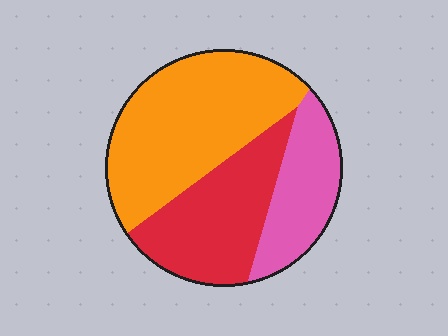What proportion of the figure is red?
Red covers 31% of the figure.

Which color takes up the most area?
Orange, at roughly 45%.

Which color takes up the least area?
Pink, at roughly 20%.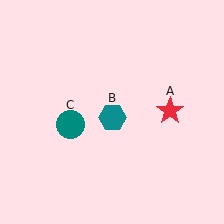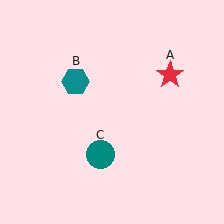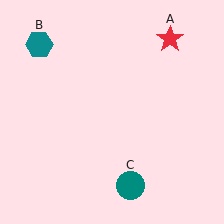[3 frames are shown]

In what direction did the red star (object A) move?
The red star (object A) moved up.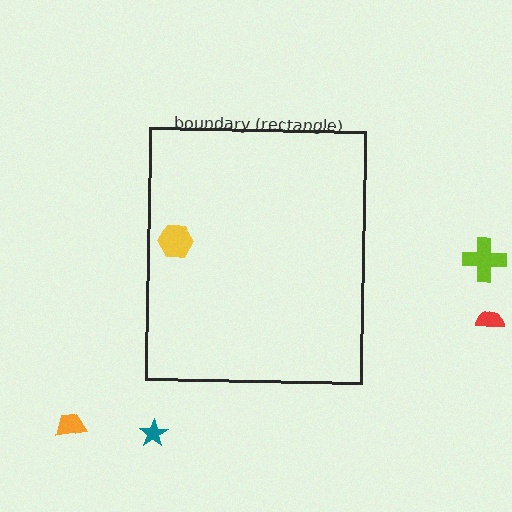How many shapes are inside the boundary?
1 inside, 4 outside.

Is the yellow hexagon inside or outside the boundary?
Inside.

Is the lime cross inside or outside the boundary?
Outside.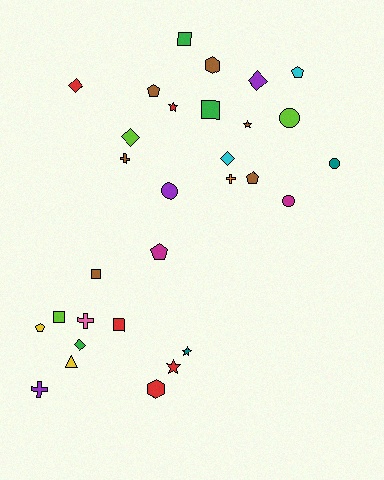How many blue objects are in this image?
There are no blue objects.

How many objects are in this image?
There are 30 objects.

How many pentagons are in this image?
There are 5 pentagons.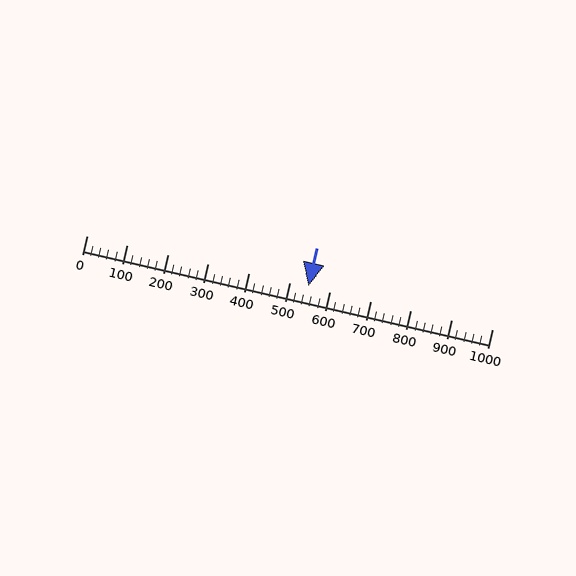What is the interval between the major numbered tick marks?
The major tick marks are spaced 100 units apart.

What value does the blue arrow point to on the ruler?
The blue arrow points to approximately 547.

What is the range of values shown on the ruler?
The ruler shows values from 0 to 1000.